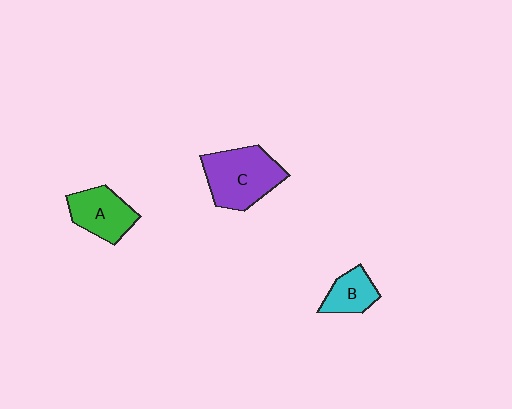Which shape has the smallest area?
Shape B (cyan).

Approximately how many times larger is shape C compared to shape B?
Approximately 2.1 times.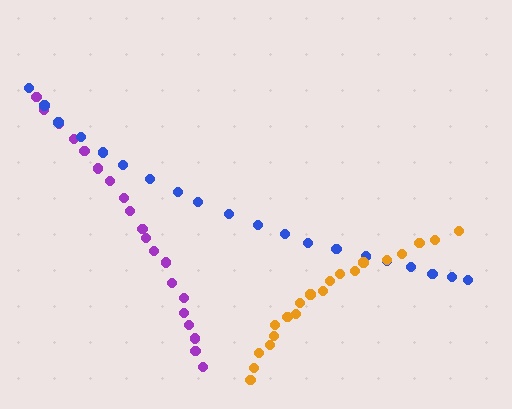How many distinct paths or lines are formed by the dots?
There are 3 distinct paths.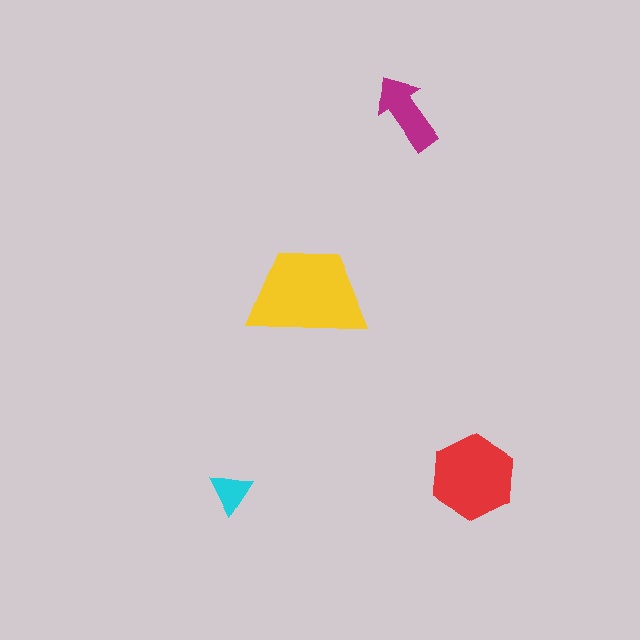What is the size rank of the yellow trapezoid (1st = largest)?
1st.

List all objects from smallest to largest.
The cyan triangle, the magenta arrow, the red hexagon, the yellow trapezoid.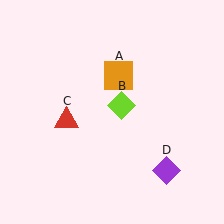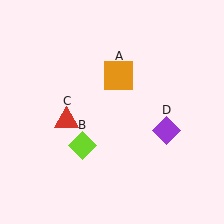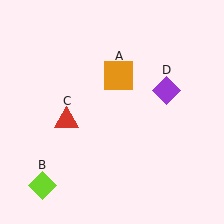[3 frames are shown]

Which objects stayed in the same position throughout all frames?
Orange square (object A) and red triangle (object C) remained stationary.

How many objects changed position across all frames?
2 objects changed position: lime diamond (object B), purple diamond (object D).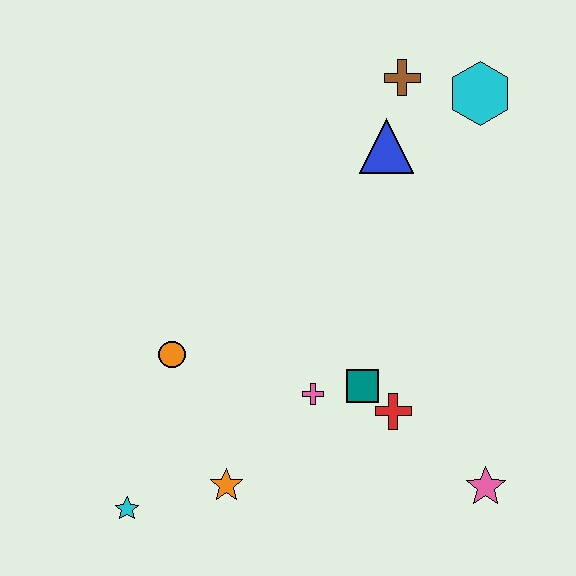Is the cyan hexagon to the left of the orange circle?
No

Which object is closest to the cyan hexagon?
The brown cross is closest to the cyan hexagon.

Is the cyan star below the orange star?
Yes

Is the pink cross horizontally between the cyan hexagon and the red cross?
No